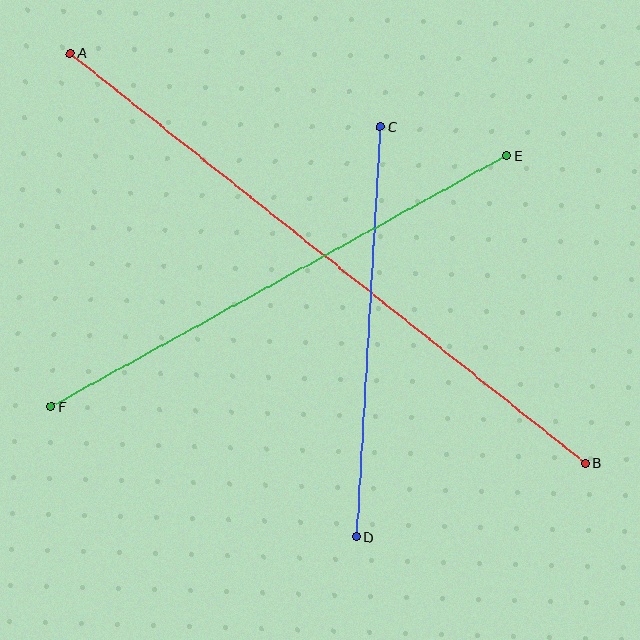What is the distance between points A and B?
The distance is approximately 658 pixels.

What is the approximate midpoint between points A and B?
The midpoint is at approximately (328, 258) pixels.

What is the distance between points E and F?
The distance is approximately 520 pixels.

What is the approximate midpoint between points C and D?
The midpoint is at approximately (368, 331) pixels.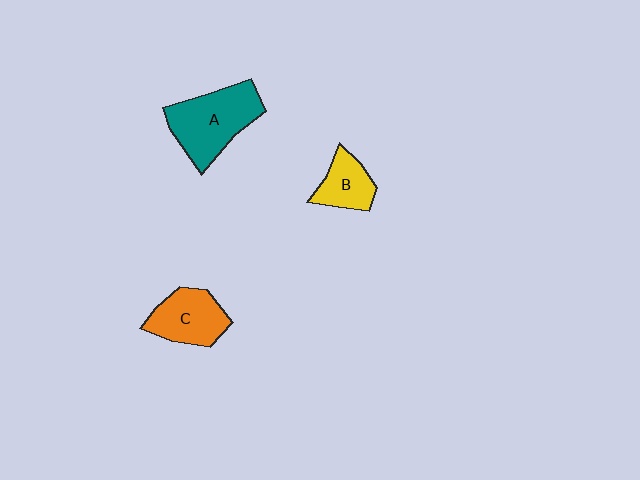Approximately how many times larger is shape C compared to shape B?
Approximately 1.4 times.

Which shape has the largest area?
Shape A (teal).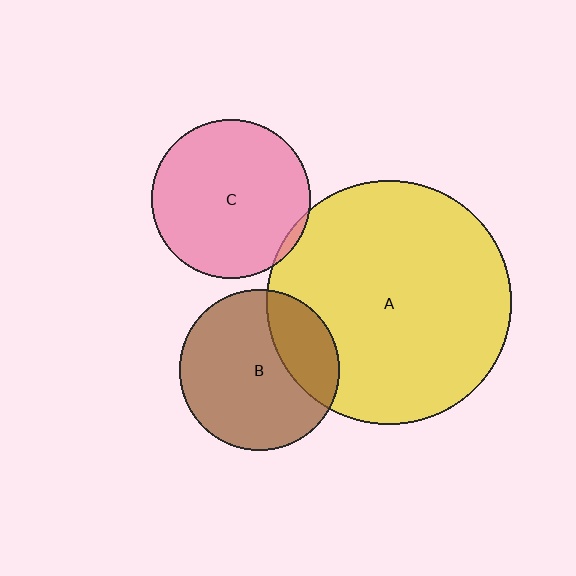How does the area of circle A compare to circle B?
Approximately 2.3 times.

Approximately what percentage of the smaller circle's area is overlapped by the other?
Approximately 5%.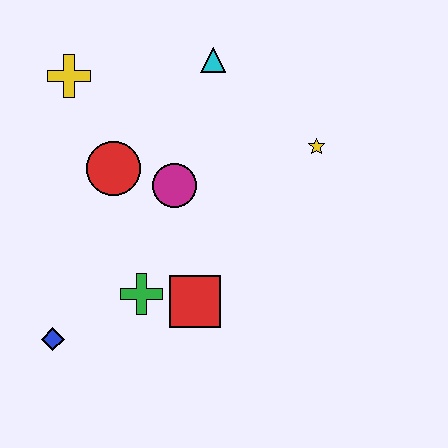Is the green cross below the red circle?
Yes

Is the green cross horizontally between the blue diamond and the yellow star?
Yes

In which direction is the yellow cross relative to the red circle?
The yellow cross is above the red circle.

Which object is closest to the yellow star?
The cyan triangle is closest to the yellow star.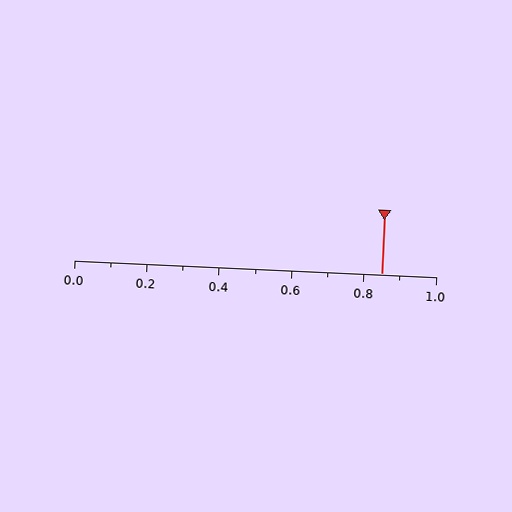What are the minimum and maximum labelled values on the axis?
The axis runs from 0.0 to 1.0.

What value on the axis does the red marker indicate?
The marker indicates approximately 0.85.